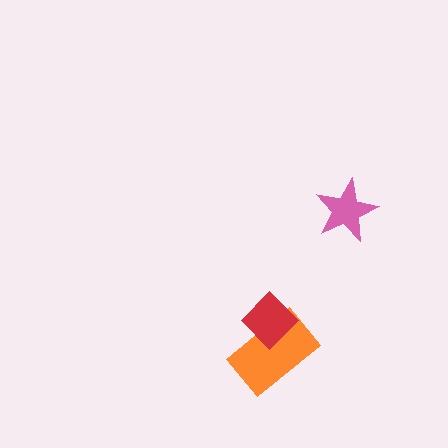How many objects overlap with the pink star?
0 objects overlap with the pink star.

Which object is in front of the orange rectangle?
The red diamond is in front of the orange rectangle.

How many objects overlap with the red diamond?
1 object overlaps with the red diamond.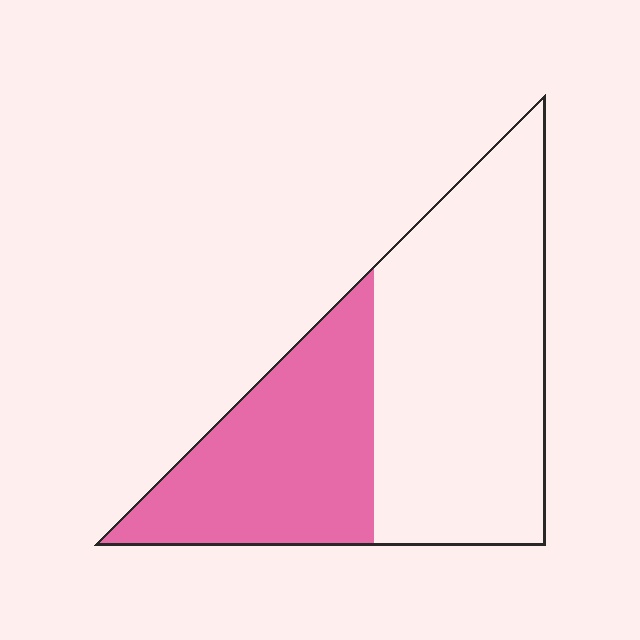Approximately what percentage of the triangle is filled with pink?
Approximately 40%.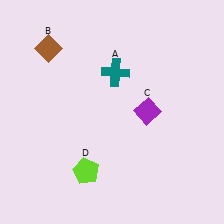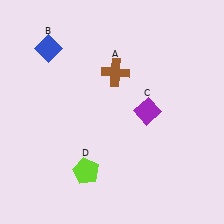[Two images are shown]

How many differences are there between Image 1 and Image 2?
There are 2 differences between the two images.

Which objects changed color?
A changed from teal to brown. B changed from brown to blue.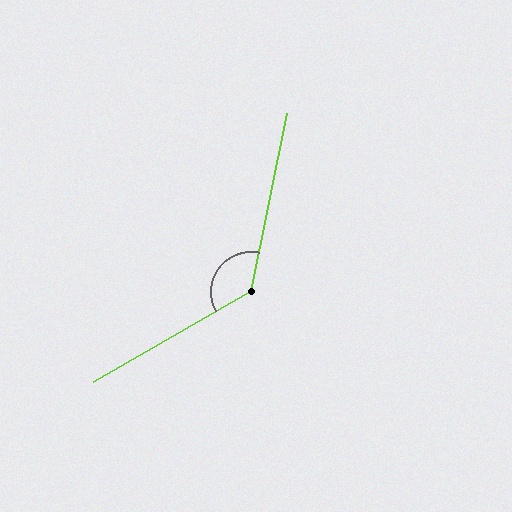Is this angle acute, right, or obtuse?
It is obtuse.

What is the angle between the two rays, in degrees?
Approximately 131 degrees.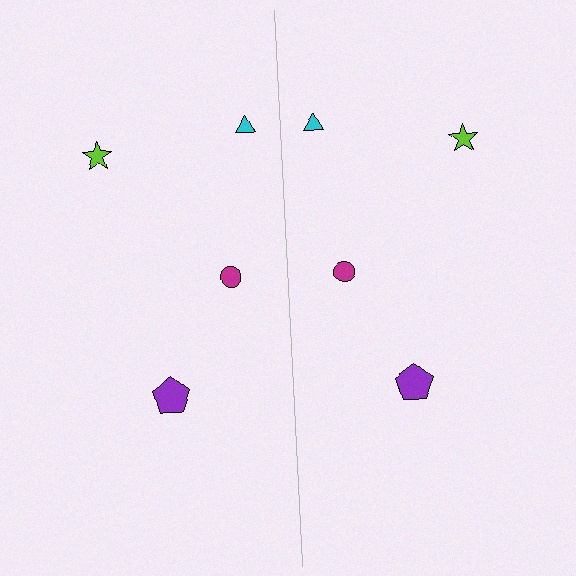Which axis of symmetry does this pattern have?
The pattern has a vertical axis of symmetry running through the center of the image.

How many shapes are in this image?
There are 8 shapes in this image.